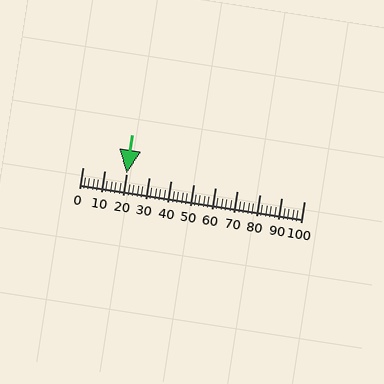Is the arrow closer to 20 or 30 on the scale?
The arrow is closer to 20.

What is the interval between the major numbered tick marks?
The major tick marks are spaced 10 units apart.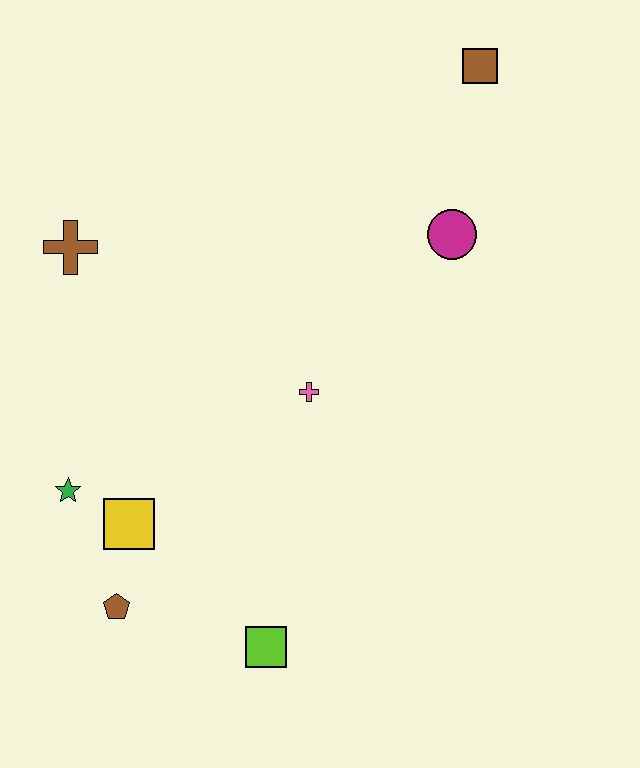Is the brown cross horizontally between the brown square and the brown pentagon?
No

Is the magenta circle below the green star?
No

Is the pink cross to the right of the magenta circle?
No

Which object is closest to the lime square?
The brown pentagon is closest to the lime square.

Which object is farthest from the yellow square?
The brown square is farthest from the yellow square.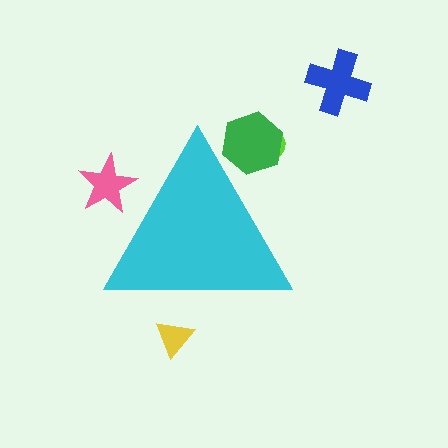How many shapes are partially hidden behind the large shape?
4 shapes are partially hidden.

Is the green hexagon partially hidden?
Yes, the green hexagon is partially hidden behind the cyan triangle.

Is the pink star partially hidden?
Yes, the pink star is partially hidden behind the cyan triangle.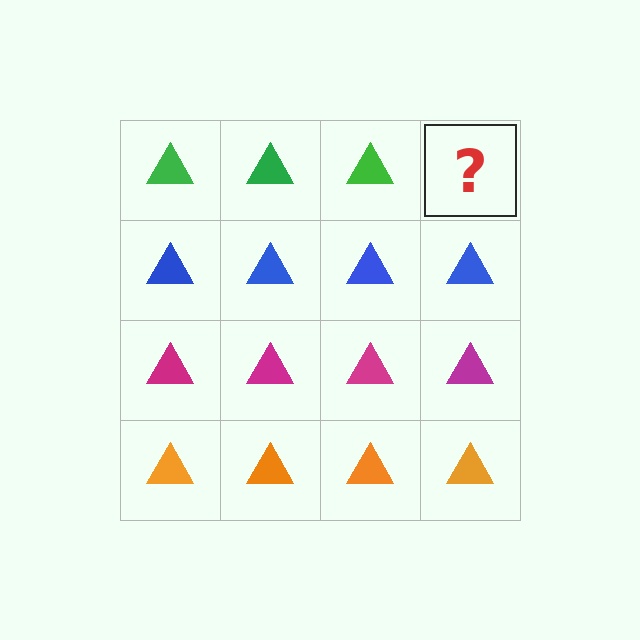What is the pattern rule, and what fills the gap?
The rule is that each row has a consistent color. The gap should be filled with a green triangle.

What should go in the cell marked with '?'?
The missing cell should contain a green triangle.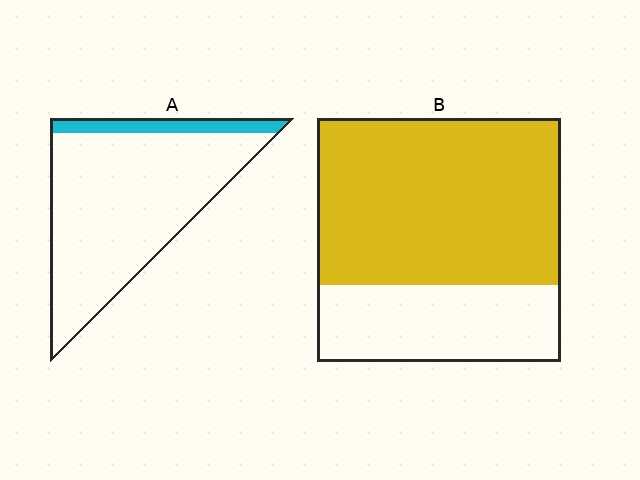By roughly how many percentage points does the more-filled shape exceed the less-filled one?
By roughly 55 percentage points (B over A).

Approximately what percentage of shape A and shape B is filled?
A is approximately 10% and B is approximately 70%.